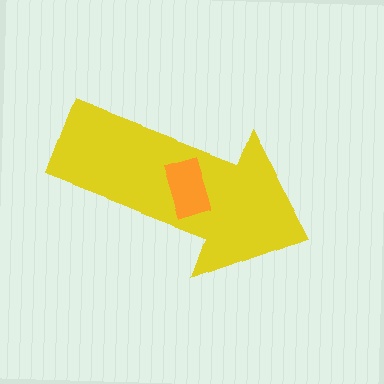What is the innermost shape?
The orange rectangle.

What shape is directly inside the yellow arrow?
The orange rectangle.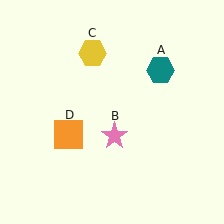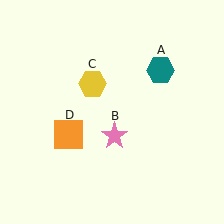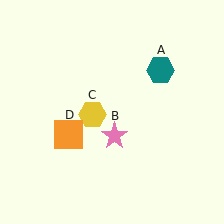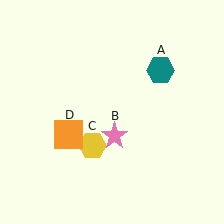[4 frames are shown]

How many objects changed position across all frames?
1 object changed position: yellow hexagon (object C).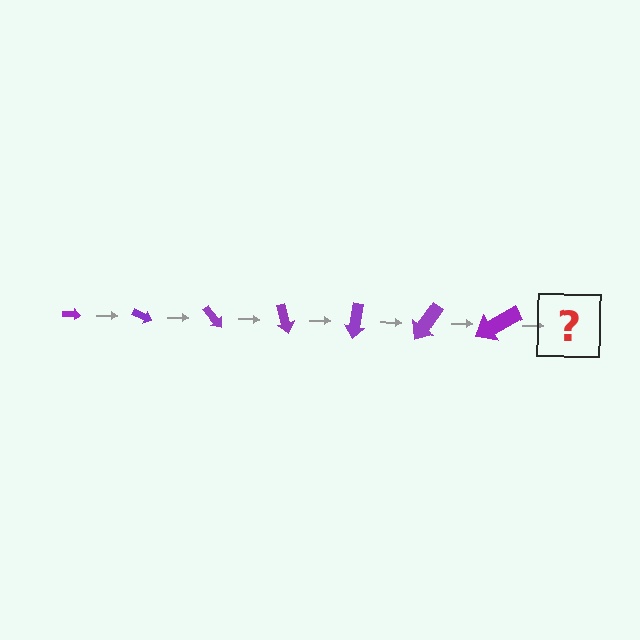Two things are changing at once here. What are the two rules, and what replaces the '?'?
The two rules are that the arrow grows larger each step and it rotates 25 degrees each step. The '?' should be an arrow, larger than the previous one and rotated 175 degrees from the start.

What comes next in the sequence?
The next element should be an arrow, larger than the previous one and rotated 175 degrees from the start.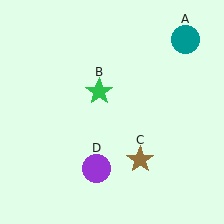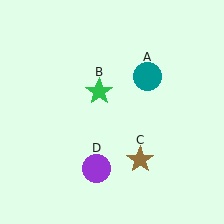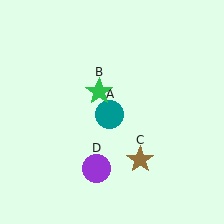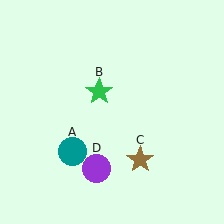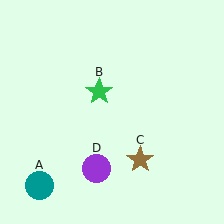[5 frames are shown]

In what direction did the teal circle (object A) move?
The teal circle (object A) moved down and to the left.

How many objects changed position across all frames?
1 object changed position: teal circle (object A).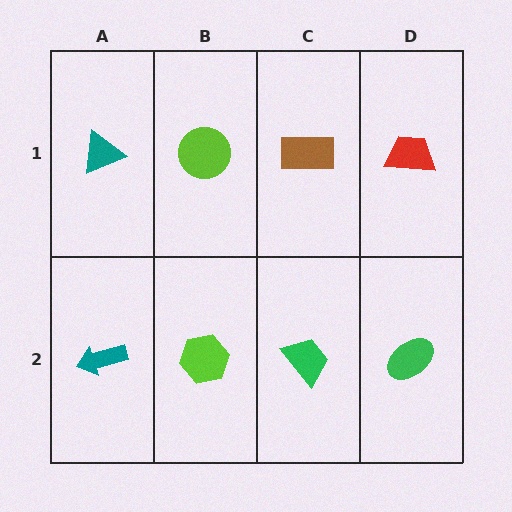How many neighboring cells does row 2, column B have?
3.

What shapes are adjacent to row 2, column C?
A brown rectangle (row 1, column C), a lime hexagon (row 2, column B), a green ellipse (row 2, column D).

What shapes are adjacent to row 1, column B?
A lime hexagon (row 2, column B), a teal triangle (row 1, column A), a brown rectangle (row 1, column C).